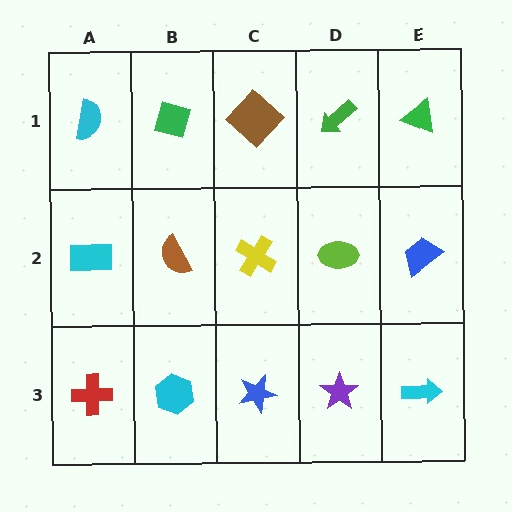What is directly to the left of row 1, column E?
A green arrow.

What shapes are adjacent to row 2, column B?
A green square (row 1, column B), a cyan hexagon (row 3, column B), a cyan rectangle (row 2, column A), a yellow cross (row 2, column C).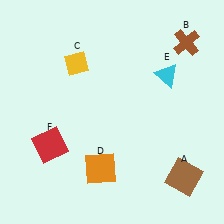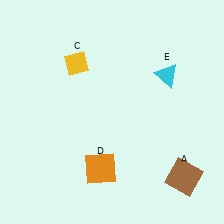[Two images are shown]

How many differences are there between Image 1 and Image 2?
There are 2 differences between the two images.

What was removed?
The red square (F), the brown cross (B) were removed in Image 2.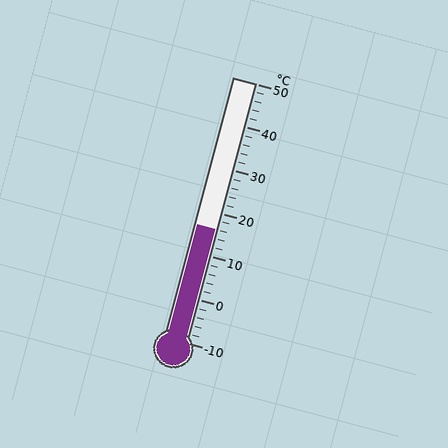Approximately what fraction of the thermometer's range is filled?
The thermometer is filled to approximately 45% of its range.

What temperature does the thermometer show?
The thermometer shows approximately 16°C.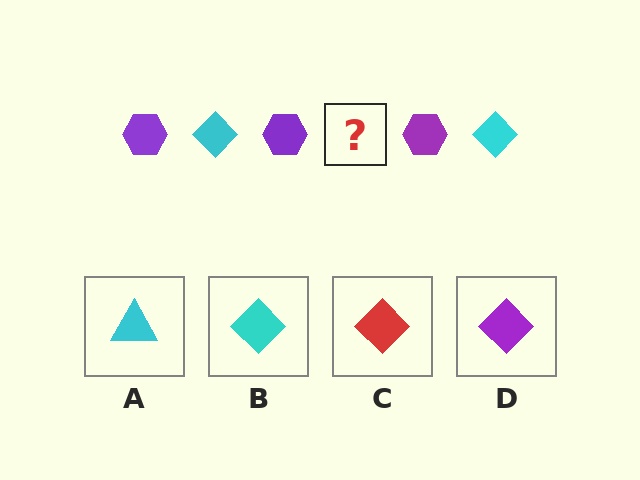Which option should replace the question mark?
Option B.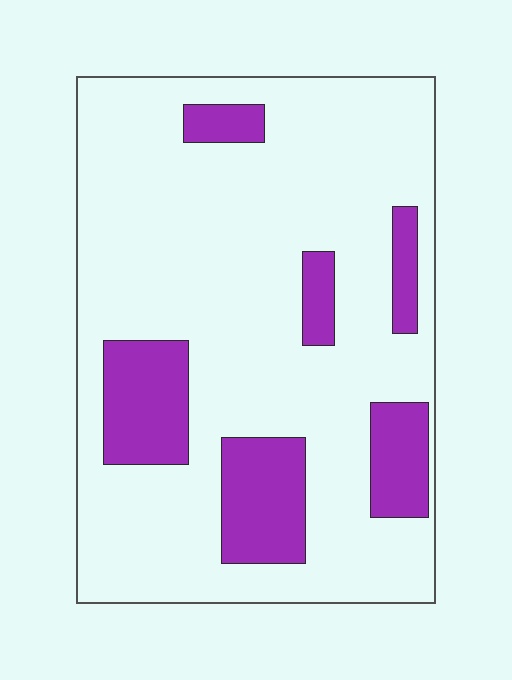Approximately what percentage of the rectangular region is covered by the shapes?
Approximately 20%.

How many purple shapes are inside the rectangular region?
6.